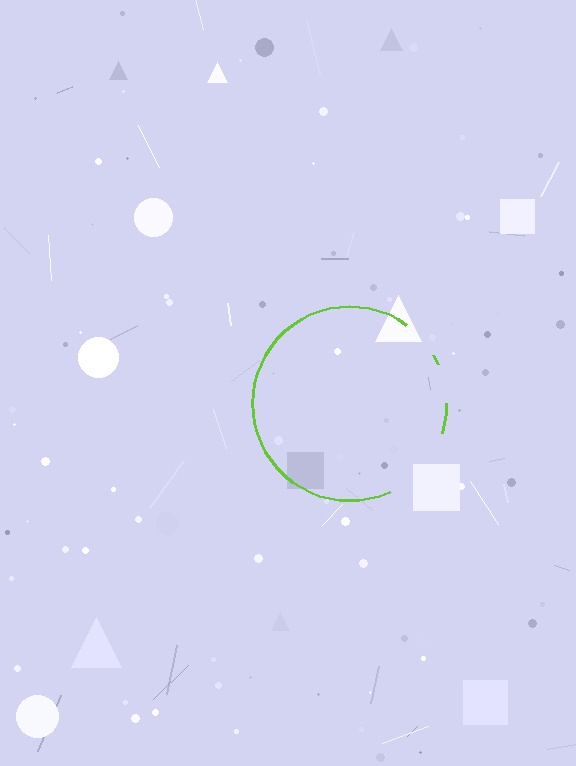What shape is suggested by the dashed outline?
The dashed outline suggests a circle.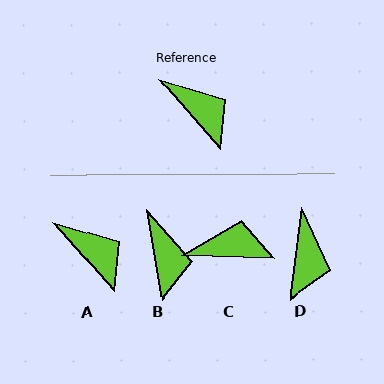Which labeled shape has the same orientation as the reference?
A.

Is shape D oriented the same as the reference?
No, it is off by about 49 degrees.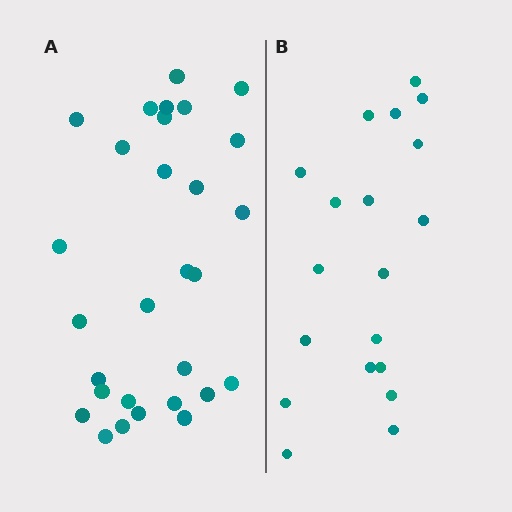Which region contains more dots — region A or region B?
Region A (the left region) has more dots.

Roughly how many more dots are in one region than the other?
Region A has roughly 10 or so more dots than region B.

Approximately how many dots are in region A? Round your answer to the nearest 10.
About 30 dots. (The exact count is 29, which rounds to 30.)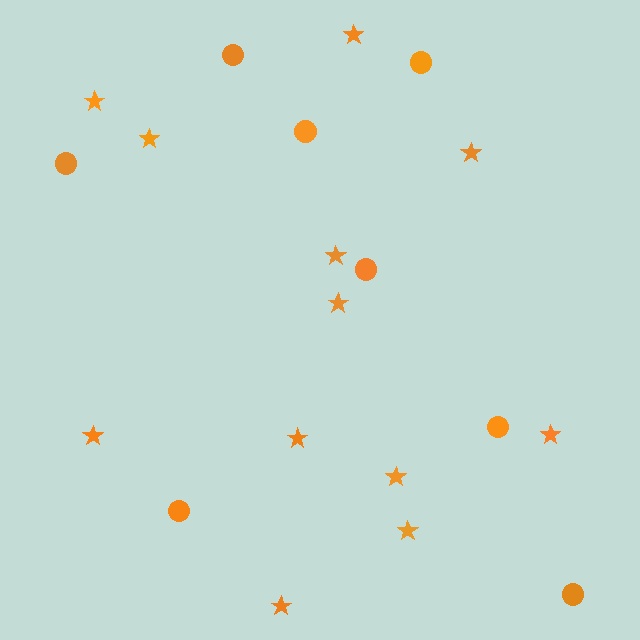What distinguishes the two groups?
There are 2 groups: one group of circles (8) and one group of stars (12).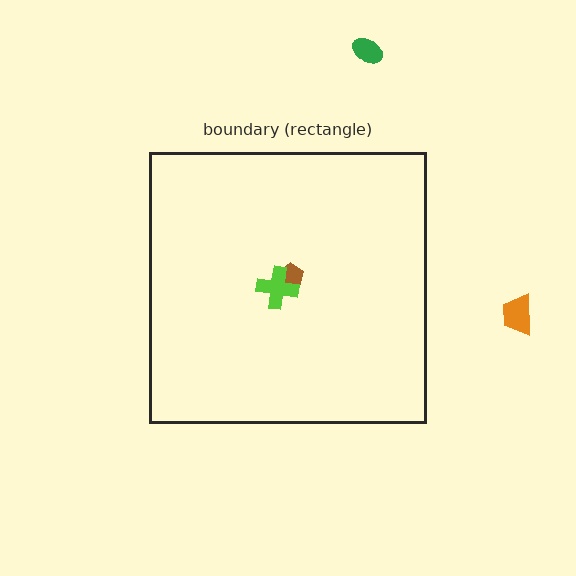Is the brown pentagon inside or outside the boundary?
Inside.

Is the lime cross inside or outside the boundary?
Inside.